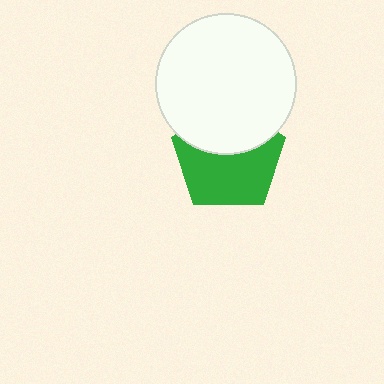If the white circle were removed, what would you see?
You would see the complete green pentagon.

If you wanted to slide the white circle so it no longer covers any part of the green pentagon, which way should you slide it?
Slide it up — that is the most direct way to separate the two shapes.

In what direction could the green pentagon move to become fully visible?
The green pentagon could move down. That would shift it out from behind the white circle entirely.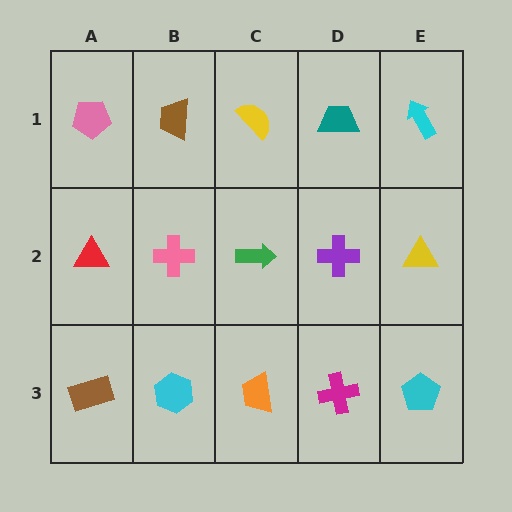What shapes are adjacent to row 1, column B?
A pink cross (row 2, column B), a pink pentagon (row 1, column A), a yellow semicircle (row 1, column C).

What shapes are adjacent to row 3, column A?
A red triangle (row 2, column A), a cyan hexagon (row 3, column B).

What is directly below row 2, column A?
A brown rectangle.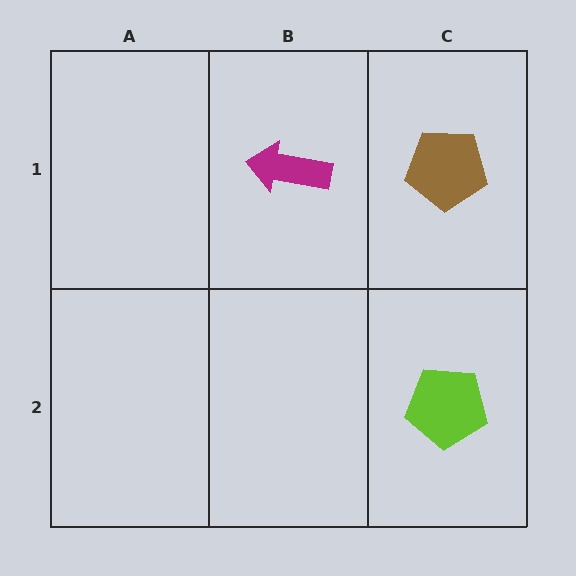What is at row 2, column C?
A lime pentagon.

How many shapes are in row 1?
2 shapes.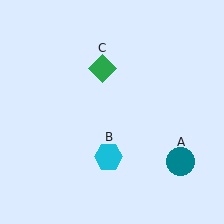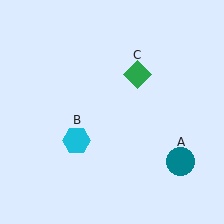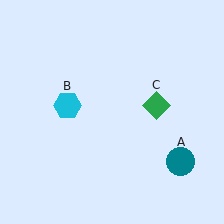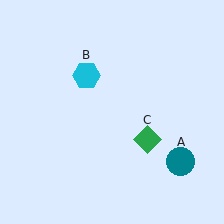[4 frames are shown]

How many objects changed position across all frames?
2 objects changed position: cyan hexagon (object B), green diamond (object C).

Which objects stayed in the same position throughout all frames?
Teal circle (object A) remained stationary.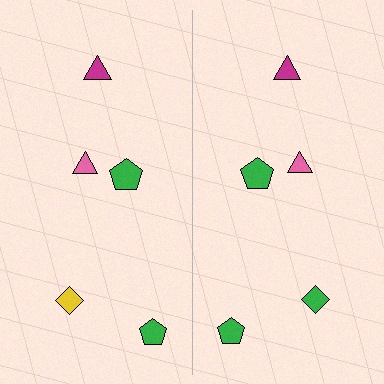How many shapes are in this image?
There are 10 shapes in this image.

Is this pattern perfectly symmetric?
No, the pattern is not perfectly symmetric. The green diamond on the right side breaks the symmetry — its mirror counterpart is yellow.